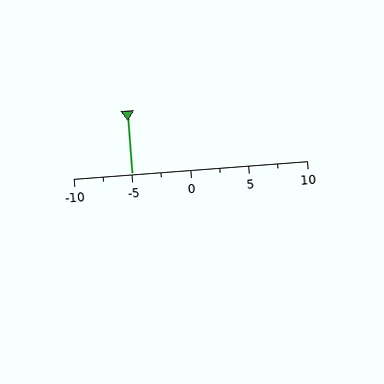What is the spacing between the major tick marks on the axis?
The major ticks are spaced 5 apart.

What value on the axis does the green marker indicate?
The marker indicates approximately -5.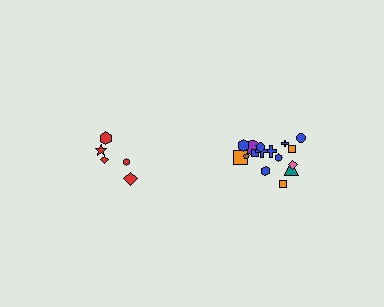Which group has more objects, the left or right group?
The right group.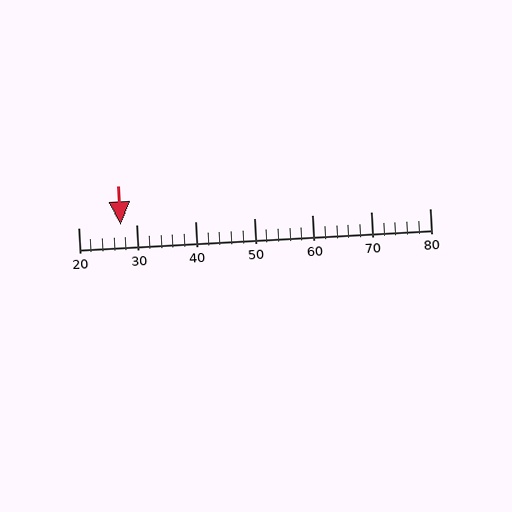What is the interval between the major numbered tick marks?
The major tick marks are spaced 10 units apart.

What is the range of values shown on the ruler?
The ruler shows values from 20 to 80.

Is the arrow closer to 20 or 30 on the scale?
The arrow is closer to 30.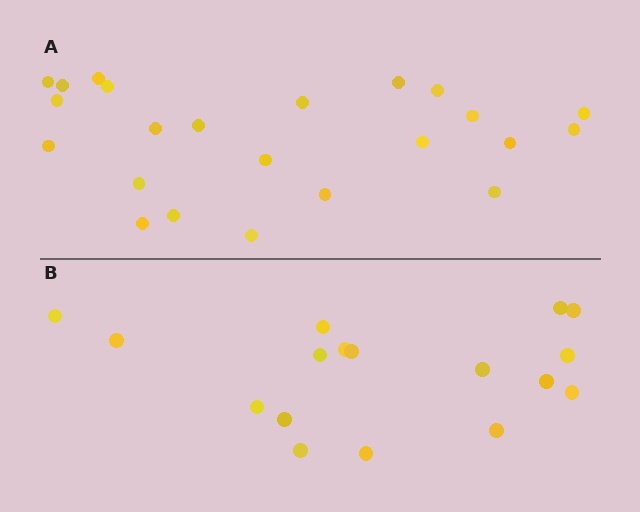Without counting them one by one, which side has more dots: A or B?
Region A (the top region) has more dots.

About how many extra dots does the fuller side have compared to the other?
Region A has about 6 more dots than region B.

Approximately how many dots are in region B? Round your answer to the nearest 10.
About 20 dots. (The exact count is 17, which rounds to 20.)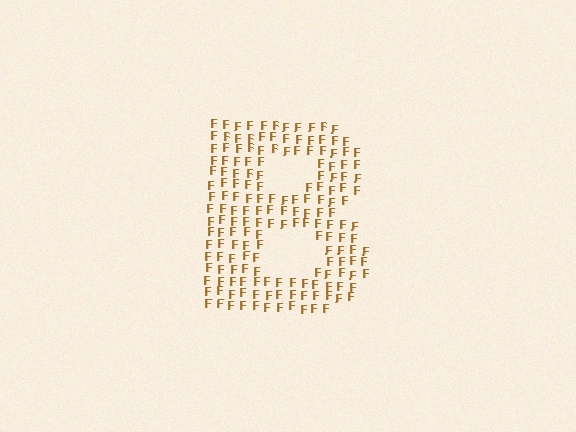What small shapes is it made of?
It is made of small letter F's.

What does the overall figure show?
The overall figure shows the letter B.